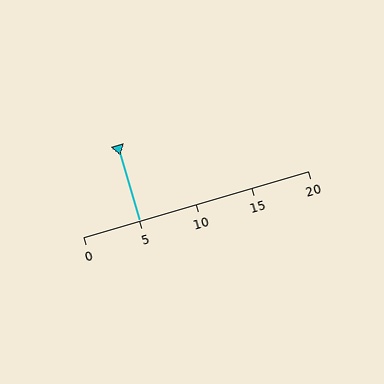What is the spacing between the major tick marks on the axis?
The major ticks are spaced 5 apart.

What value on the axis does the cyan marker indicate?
The marker indicates approximately 5.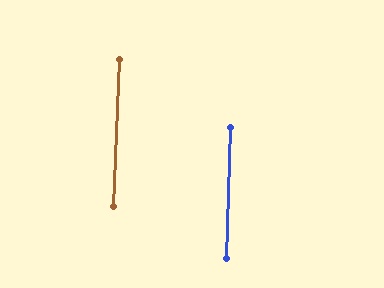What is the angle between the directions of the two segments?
Approximately 0 degrees.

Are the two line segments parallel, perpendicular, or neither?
Parallel — their directions differ by only 0.4°.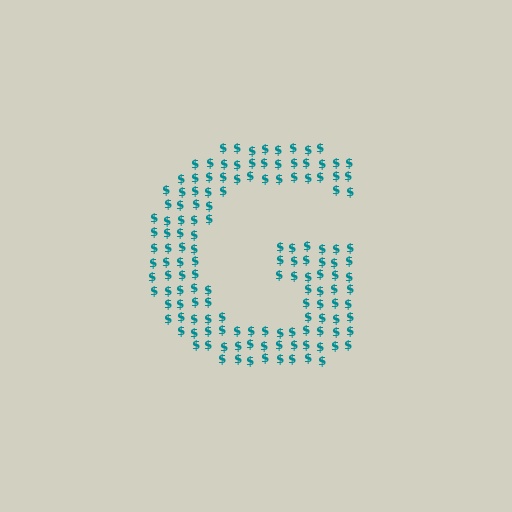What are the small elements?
The small elements are dollar signs.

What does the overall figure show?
The overall figure shows the letter G.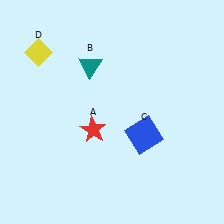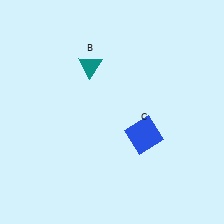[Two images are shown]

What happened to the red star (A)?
The red star (A) was removed in Image 2. It was in the bottom-left area of Image 1.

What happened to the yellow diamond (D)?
The yellow diamond (D) was removed in Image 2. It was in the top-left area of Image 1.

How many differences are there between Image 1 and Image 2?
There are 2 differences between the two images.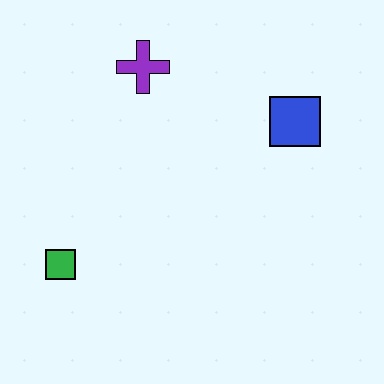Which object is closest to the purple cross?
The blue square is closest to the purple cross.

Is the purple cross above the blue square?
Yes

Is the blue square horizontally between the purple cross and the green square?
No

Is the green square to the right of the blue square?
No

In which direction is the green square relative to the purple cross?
The green square is below the purple cross.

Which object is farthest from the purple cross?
The green square is farthest from the purple cross.